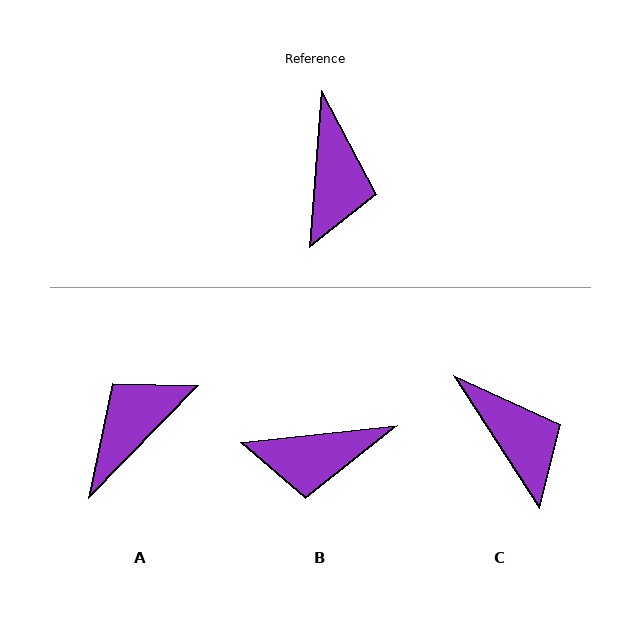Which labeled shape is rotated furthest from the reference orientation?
A, about 140 degrees away.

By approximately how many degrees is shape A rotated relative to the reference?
Approximately 140 degrees counter-clockwise.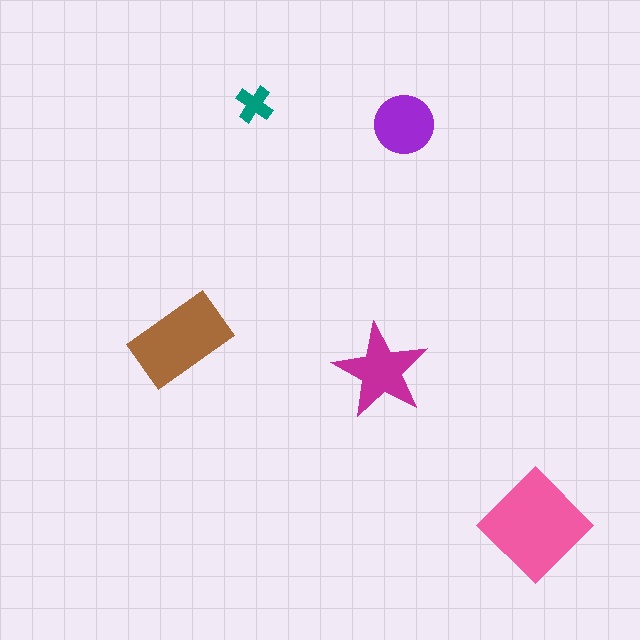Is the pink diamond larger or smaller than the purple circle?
Larger.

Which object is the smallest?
The teal cross.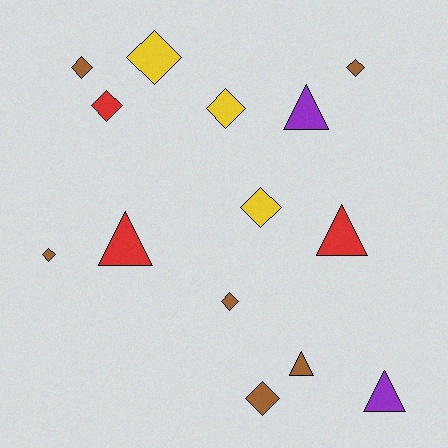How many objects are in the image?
There are 14 objects.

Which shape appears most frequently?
Diamond, with 9 objects.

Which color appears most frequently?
Brown, with 6 objects.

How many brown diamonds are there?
There are 5 brown diamonds.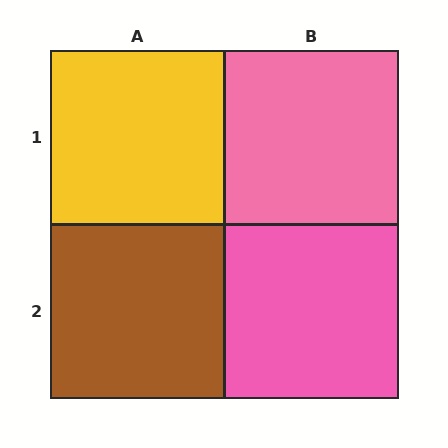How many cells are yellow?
1 cell is yellow.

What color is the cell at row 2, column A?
Brown.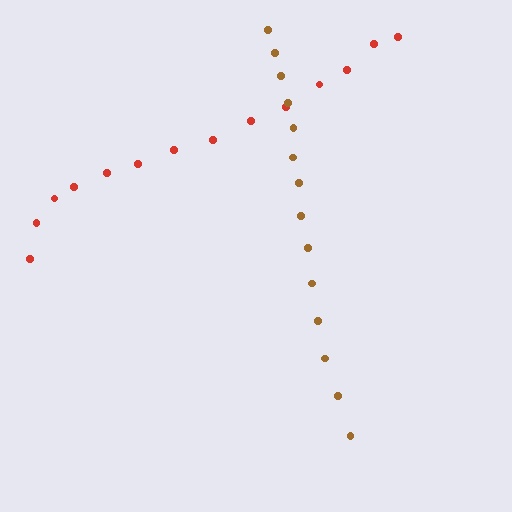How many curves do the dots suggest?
There are 2 distinct paths.